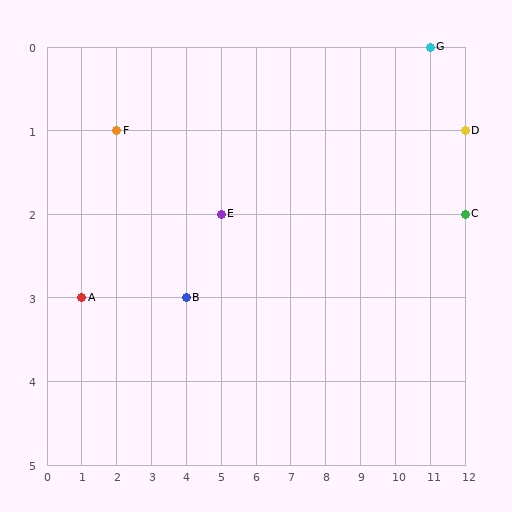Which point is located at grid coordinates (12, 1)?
Point D is at (12, 1).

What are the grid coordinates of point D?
Point D is at grid coordinates (12, 1).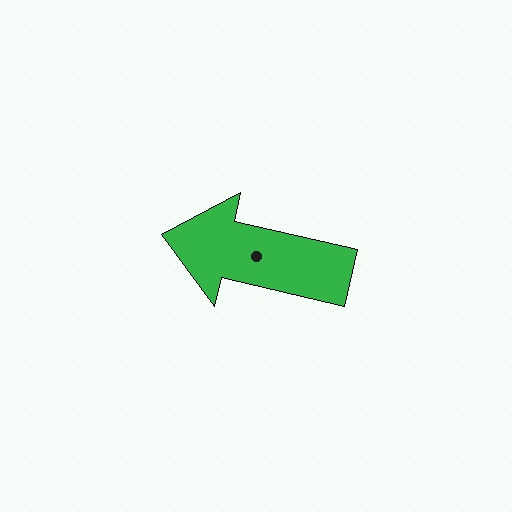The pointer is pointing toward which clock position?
Roughly 9 o'clock.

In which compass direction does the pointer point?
West.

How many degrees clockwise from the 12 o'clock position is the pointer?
Approximately 283 degrees.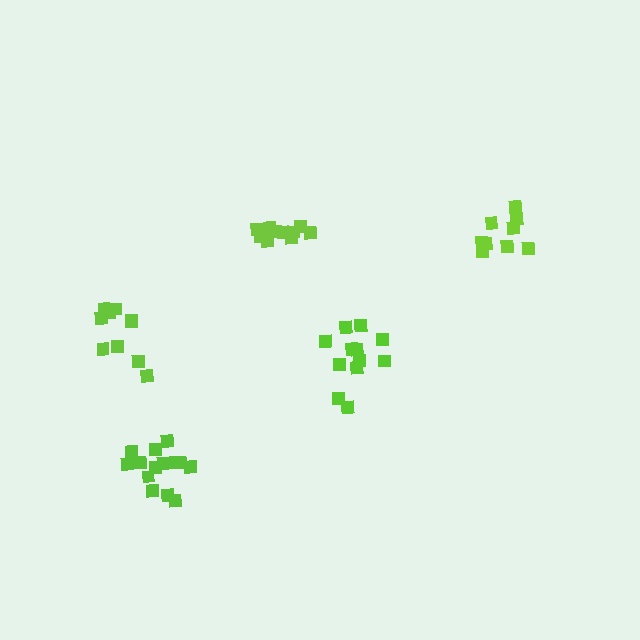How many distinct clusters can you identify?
There are 5 distinct clusters.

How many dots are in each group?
Group 1: 10 dots, Group 2: 12 dots, Group 3: 14 dots, Group 4: 9 dots, Group 5: 10 dots (55 total).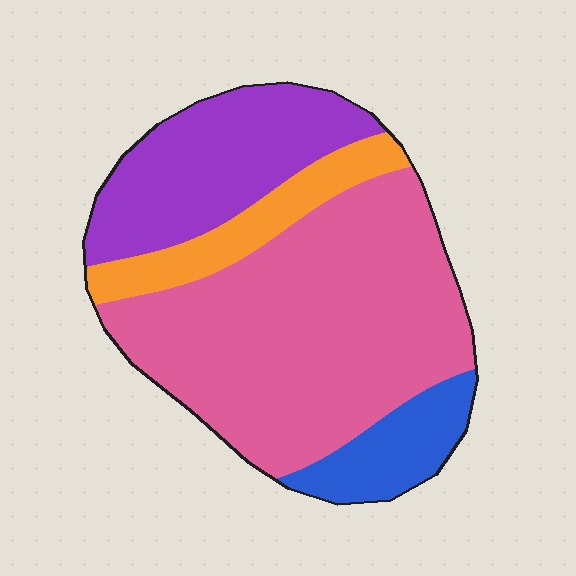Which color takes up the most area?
Pink, at roughly 55%.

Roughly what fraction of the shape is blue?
Blue covers about 10% of the shape.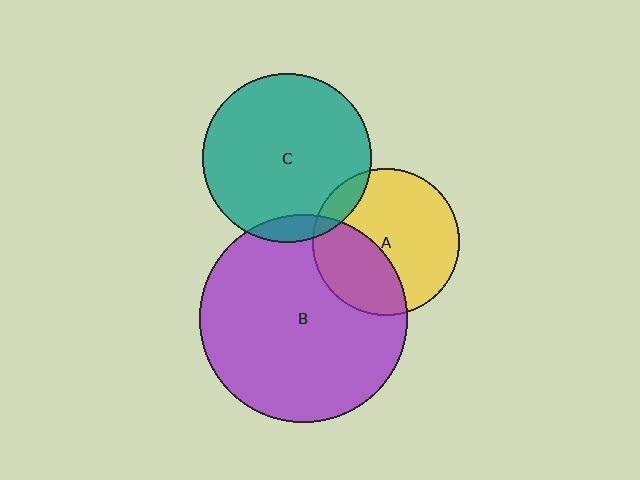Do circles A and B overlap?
Yes.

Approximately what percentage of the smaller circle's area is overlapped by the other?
Approximately 35%.